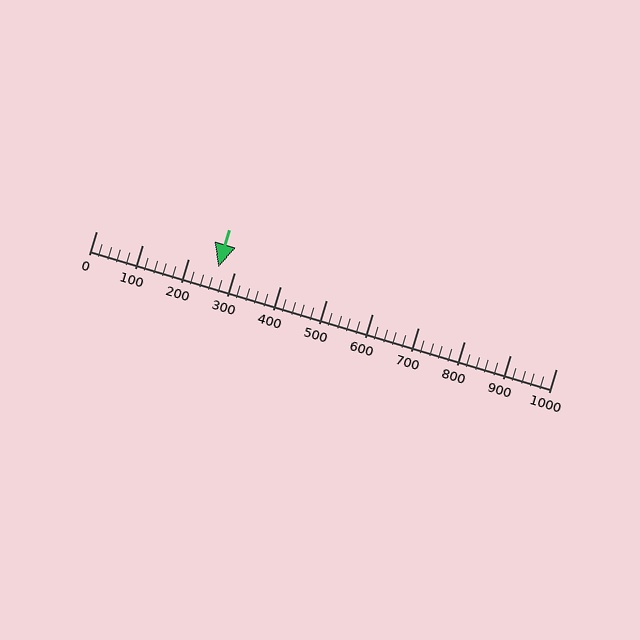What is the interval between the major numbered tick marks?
The major tick marks are spaced 100 units apart.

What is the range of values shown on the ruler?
The ruler shows values from 0 to 1000.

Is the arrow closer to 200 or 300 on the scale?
The arrow is closer to 300.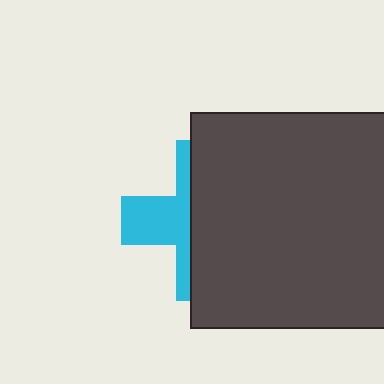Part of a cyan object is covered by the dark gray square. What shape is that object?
It is a cross.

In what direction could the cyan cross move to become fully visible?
The cyan cross could move left. That would shift it out from behind the dark gray square entirely.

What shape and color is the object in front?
The object in front is a dark gray square.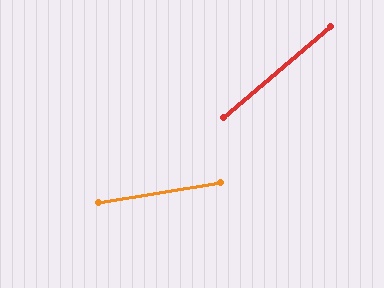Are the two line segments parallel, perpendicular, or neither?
Neither parallel nor perpendicular — they differ by about 31°.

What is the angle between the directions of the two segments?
Approximately 31 degrees.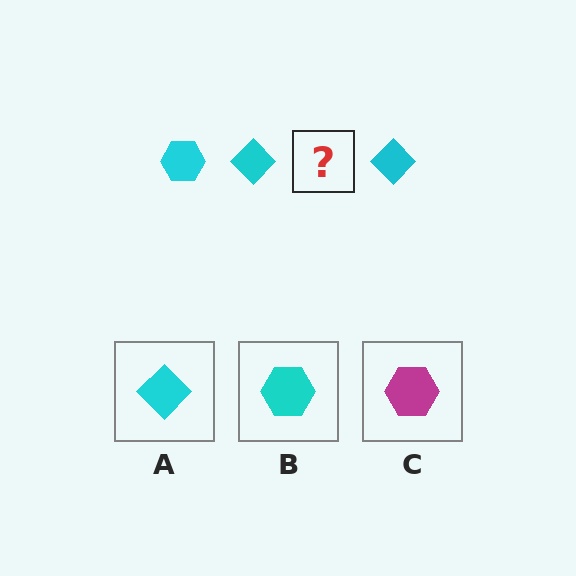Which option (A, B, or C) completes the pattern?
B.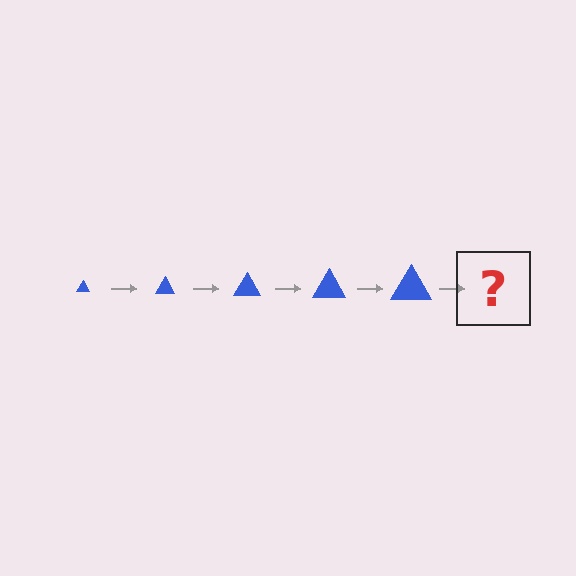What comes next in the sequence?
The next element should be a blue triangle, larger than the previous one.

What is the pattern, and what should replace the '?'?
The pattern is that the triangle gets progressively larger each step. The '?' should be a blue triangle, larger than the previous one.